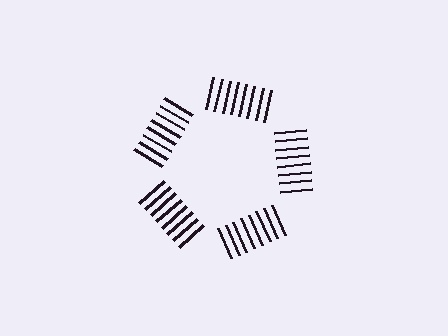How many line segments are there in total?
40 — 8 along each of the 5 edges.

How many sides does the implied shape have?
5 sides — the line-ends trace a pentagon.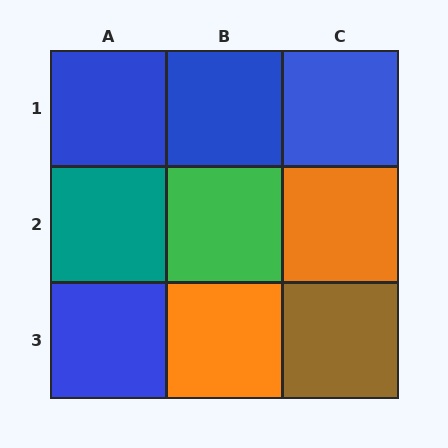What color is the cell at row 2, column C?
Orange.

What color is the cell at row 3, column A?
Blue.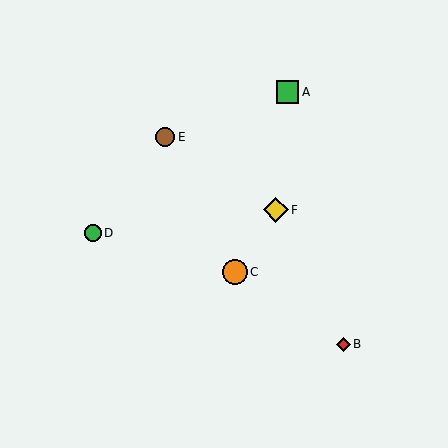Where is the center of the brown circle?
The center of the brown circle is at (165, 137).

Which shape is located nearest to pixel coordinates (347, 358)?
The red diamond (labeled B) at (343, 344) is nearest to that location.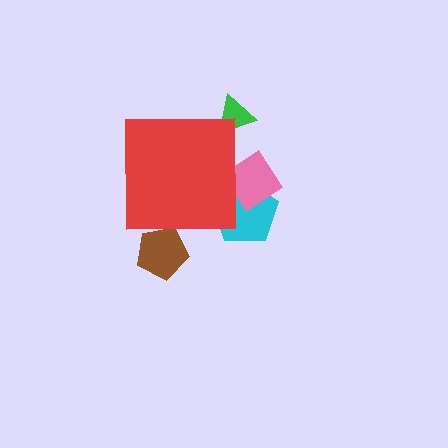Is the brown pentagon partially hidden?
Yes, the brown pentagon is partially hidden behind the red square.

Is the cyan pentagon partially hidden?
Yes, the cyan pentagon is partially hidden behind the red square.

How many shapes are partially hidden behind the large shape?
4 shapes are partially hidden.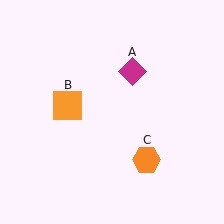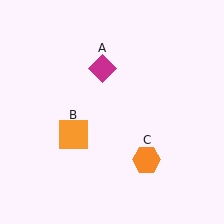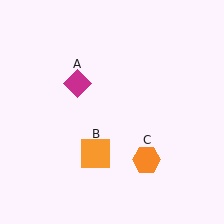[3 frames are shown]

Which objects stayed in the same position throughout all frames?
Orange hexagon (object C) remained stationary.